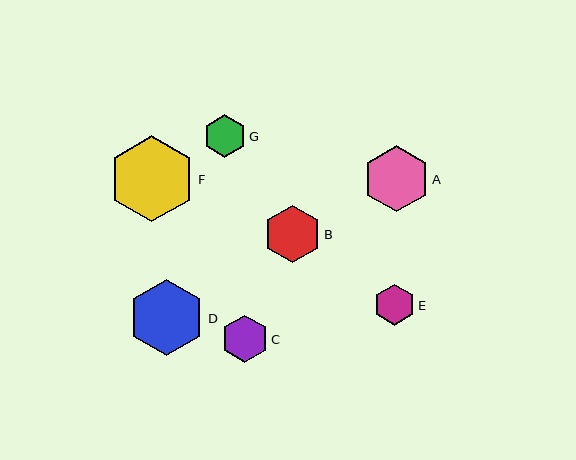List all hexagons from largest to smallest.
From largest to smallest: F, D, A, B, C, G, E.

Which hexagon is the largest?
Hexagon F is the largest with a size of approximately 86 pixels.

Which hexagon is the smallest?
Hexagon E is the smallest with a size of approximately 41 pixels.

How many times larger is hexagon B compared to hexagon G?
Hexagon B is approximately 1.3 times the size of hexagon G.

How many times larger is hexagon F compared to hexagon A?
Hexagon F is approximately 1.3 times the size of hexagon A.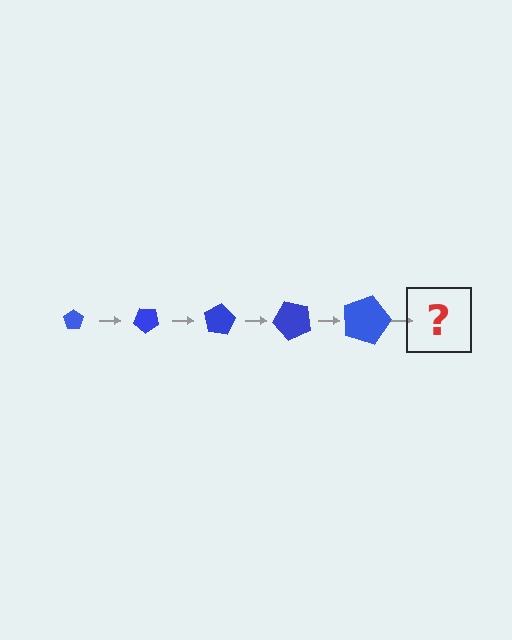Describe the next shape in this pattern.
It should be a pentagon, larger than the previous one and rotated 200 degrees from the start.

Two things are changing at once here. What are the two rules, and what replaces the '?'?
The two rules are that the pentagon grows larger each step and it rotates 40 degrees each step. The '?' should be a pentagon, larger than the previous one and rotated 200 degrees from the start.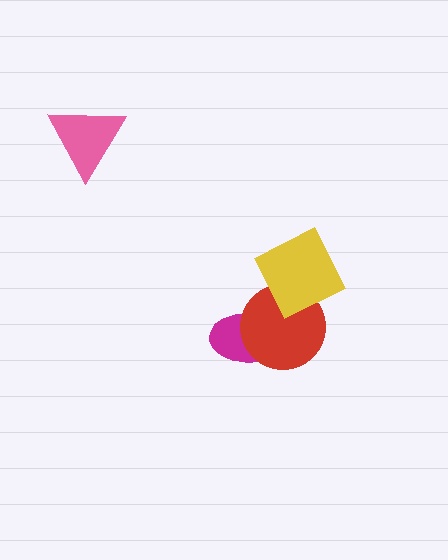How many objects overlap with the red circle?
2 objects overlap with the red circle.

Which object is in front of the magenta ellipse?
The red circle is in front of the magenta ellipse.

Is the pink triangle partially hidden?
No, no other shape covers it.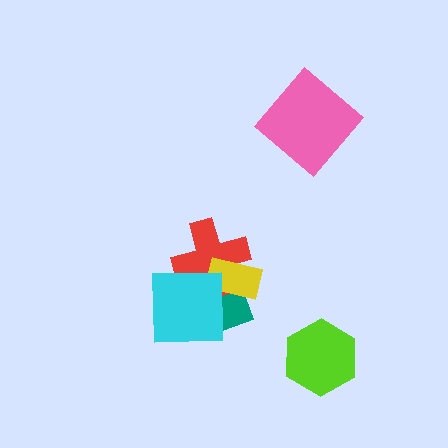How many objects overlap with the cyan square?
3 objects overlap with the cyan square.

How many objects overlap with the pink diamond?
0 objects overlap with the pink diamond.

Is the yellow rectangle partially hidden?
Yes, it is partially covered by another shape.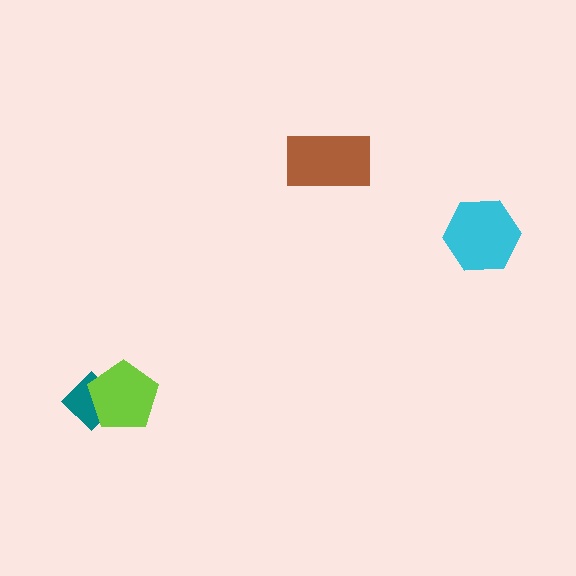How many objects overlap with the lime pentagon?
1 object overlaps with the lime pentagon.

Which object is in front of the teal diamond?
The lime pentagon is in front of the teal diamond.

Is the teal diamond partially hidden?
Yes, it is partially covered by another shape.